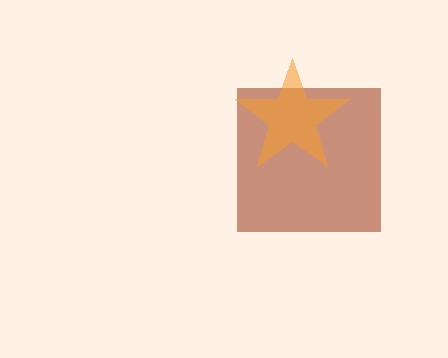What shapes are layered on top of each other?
The layered shapes are: a brown square, an orange star.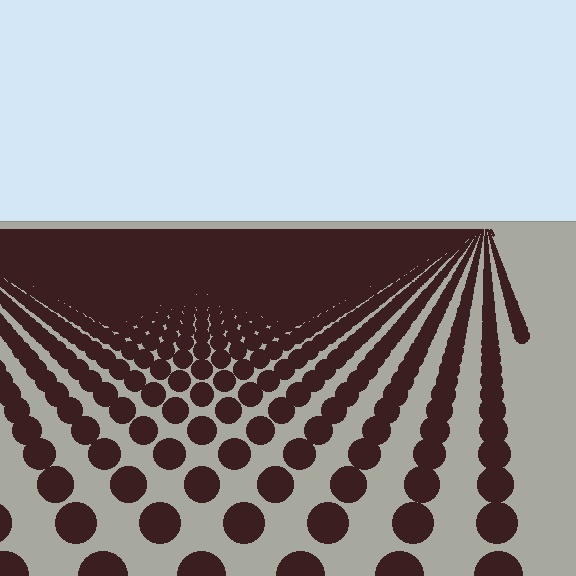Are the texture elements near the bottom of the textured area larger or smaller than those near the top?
Larger. Near the bottom, elements are closer to the viewer and appear at a bigger on-screen size.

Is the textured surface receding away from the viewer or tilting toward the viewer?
The surface is receding away from the viewer. Texture elements get smaller and denser toward the top.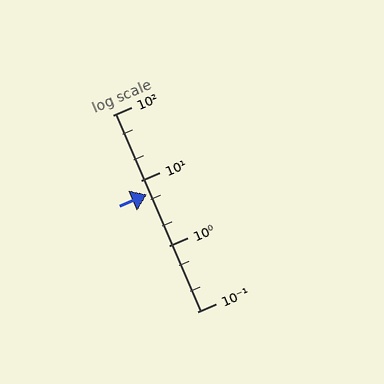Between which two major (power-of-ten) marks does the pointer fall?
The pointer is between 1 and 10.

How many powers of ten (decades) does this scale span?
The scale spans 3 decades, from 0.1 to 100.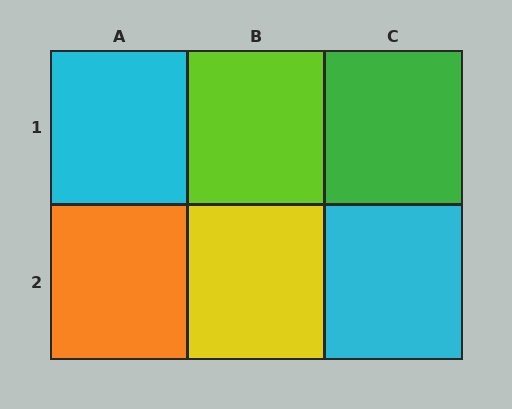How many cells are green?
1 cell is green.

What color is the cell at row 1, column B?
Lime.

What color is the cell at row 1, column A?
Cyan.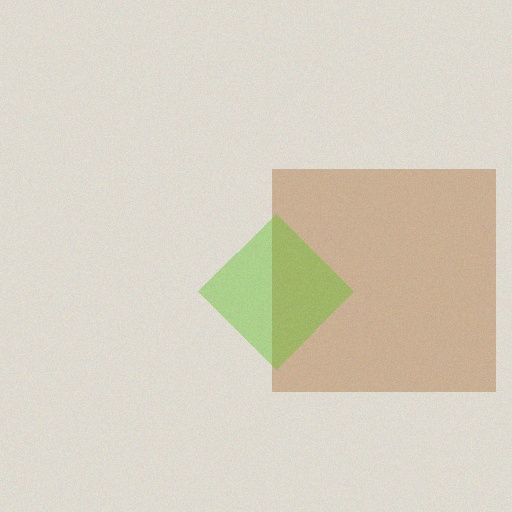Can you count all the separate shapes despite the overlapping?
Yes, there are 2 separate shapes.